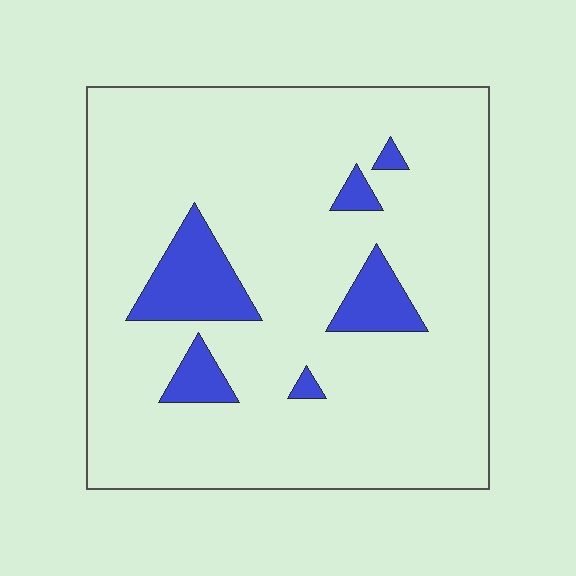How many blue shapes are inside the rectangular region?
6.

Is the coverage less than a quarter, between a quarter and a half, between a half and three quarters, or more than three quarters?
Less than a quarter.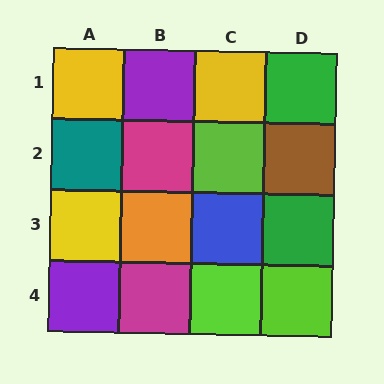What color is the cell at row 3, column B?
Orange.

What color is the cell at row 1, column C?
Yellow.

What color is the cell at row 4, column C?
Lime.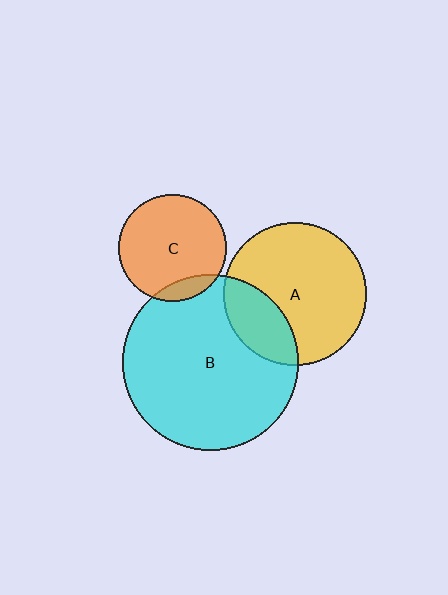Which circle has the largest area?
Circle B (cyan).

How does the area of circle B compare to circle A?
Approximately 1.5 times.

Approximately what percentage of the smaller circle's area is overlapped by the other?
Approximately 10%.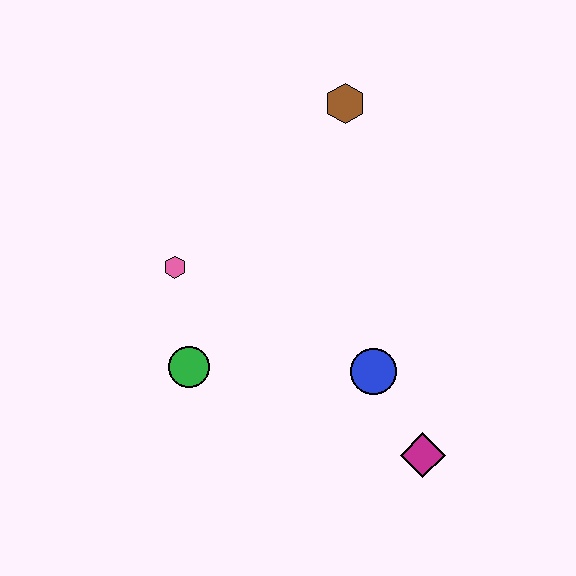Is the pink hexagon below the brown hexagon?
Yes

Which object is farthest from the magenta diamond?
The brown hexagon is farthest from the magenta diamond.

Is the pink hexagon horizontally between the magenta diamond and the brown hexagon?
No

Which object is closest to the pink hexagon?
The green circle is closest to the pink hexagon.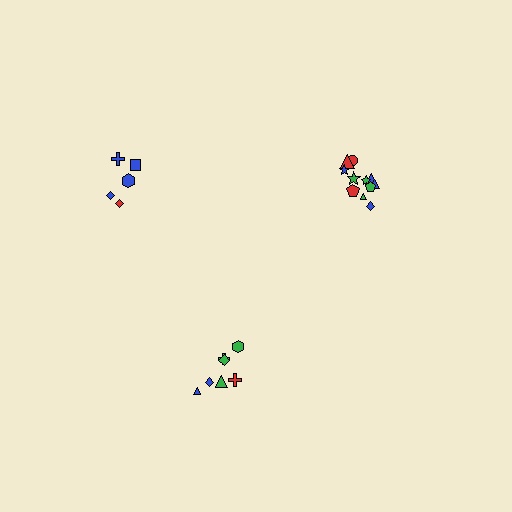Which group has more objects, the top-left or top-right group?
The top-right group.